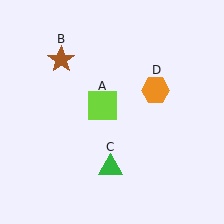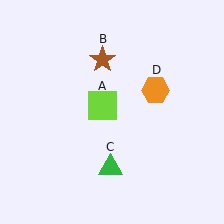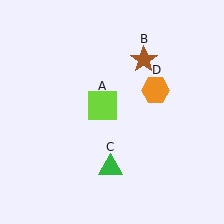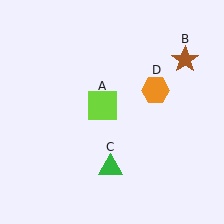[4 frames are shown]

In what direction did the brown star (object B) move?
The brown star (object B) moved right.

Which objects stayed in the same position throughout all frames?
Lime square (object A) and green triangle (object C) and orange hexagon (object D) remained stationary.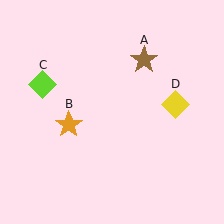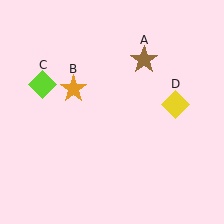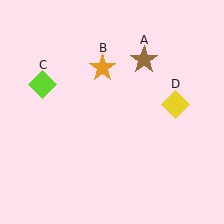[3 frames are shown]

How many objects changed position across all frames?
1 object changed position: orange star (object B).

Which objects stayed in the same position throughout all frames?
Brown star (object A) and lime diamond (object C) and yellow diamond (object D) remained stationary.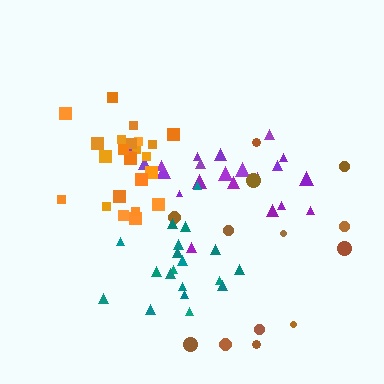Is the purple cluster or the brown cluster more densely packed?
Purple.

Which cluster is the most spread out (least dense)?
Brown.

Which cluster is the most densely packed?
Orange.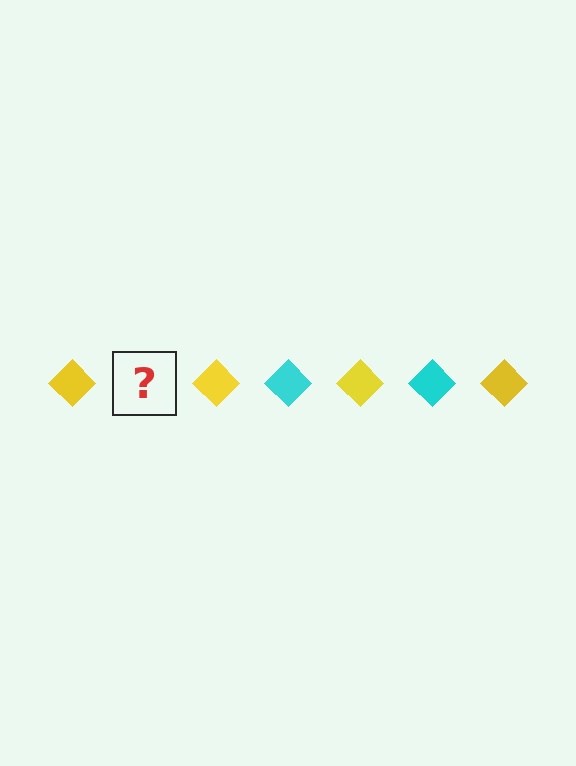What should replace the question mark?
The question mark should be replaced with a cyan diamond.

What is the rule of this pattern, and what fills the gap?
The rule is that the pattern cycles through yellow, cyan diamonds. The gap should be filled with a cyan diamond.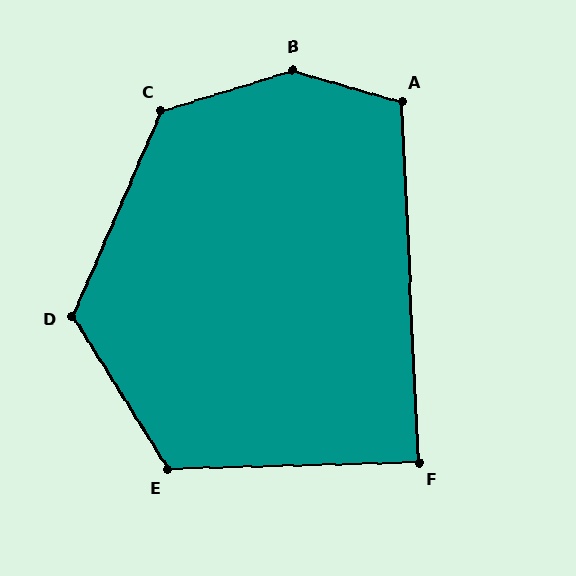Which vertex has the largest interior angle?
B, at approximately 146 degrees.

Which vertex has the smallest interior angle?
F, at approximately 89 degrees.